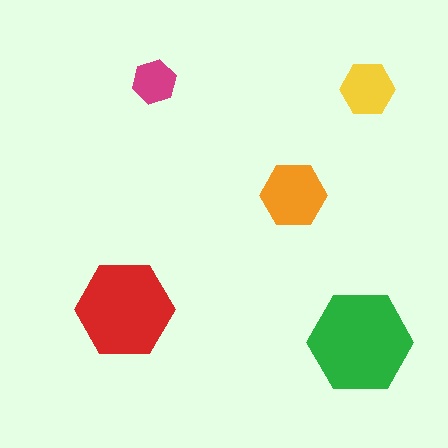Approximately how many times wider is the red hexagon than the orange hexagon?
About 1.5 times wider.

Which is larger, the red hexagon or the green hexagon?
The green one.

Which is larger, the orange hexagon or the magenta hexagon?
The orange one.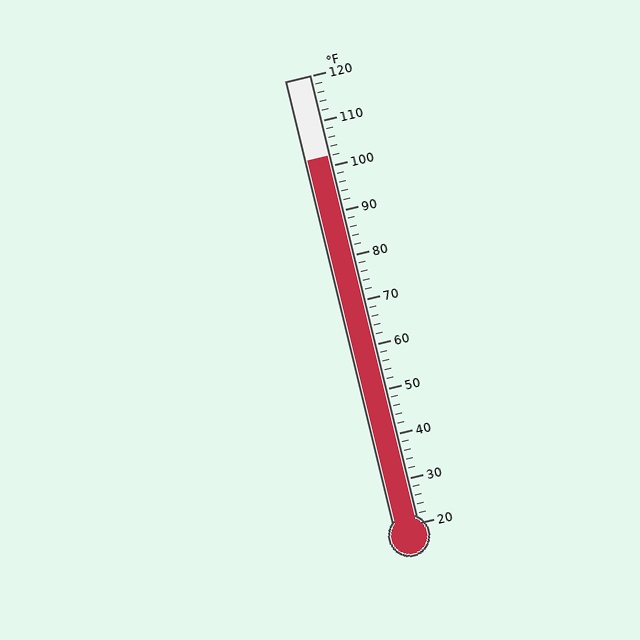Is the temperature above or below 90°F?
The temperature is above 90°F.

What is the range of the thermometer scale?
The thermometer scale ranges from 20°F to 120°F.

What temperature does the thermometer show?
The thermometer shows approximately 102°F.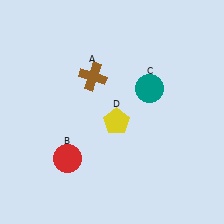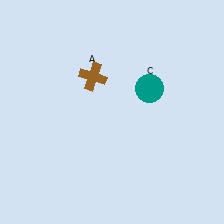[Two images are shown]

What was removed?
The red circle (B), the yellow pentagon (D) were removed in Image 2.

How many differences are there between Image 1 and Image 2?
There are 2 differences between the two images.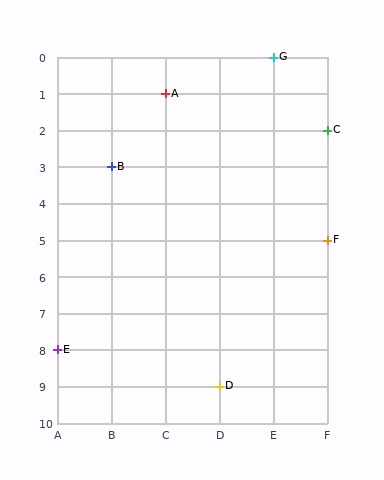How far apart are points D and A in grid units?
Points D and A are 1 column and 8 rows apart (about 8.1 grid units diagonally).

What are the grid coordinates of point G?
Point G is at grid coordinates (E, 0).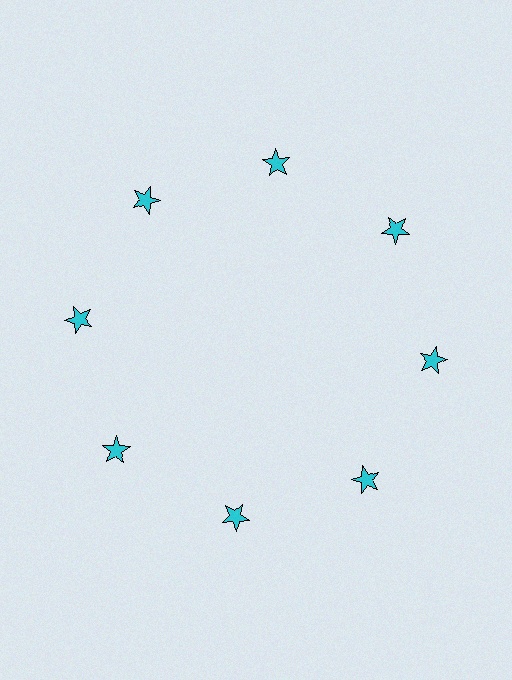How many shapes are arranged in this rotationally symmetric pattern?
There are 8 shapes, arranged in 8 groups of 1.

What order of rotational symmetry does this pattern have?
This pattern has 8-fold rotational symmetry.